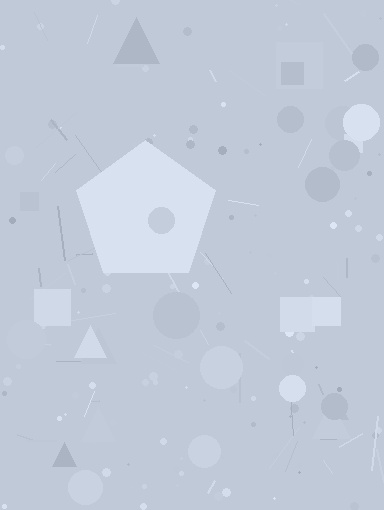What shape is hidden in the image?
A pentagon is hidden in the image.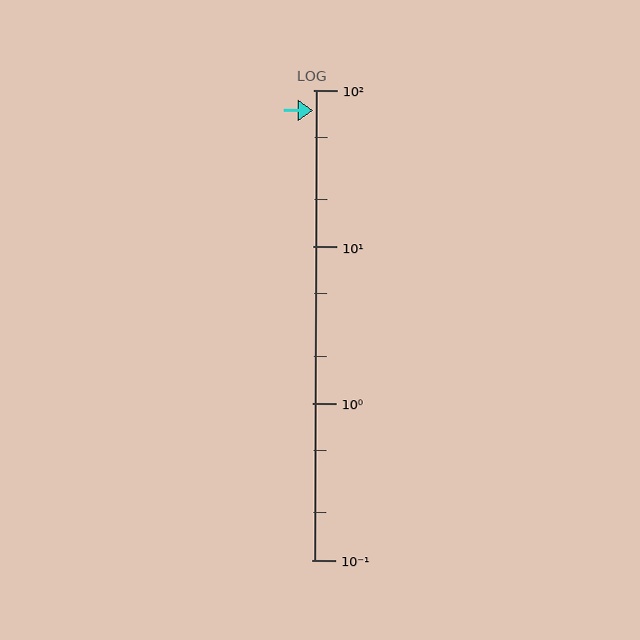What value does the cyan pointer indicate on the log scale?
The pointer indicates approximately 74.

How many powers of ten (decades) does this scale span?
The scale spans 3 decades, from 0.1 to 100.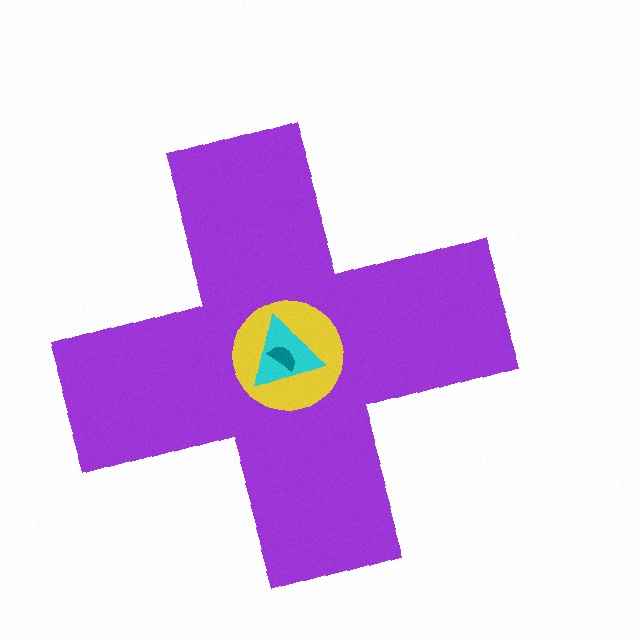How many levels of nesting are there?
4.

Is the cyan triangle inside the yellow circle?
Yes.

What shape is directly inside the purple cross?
The yellow circle.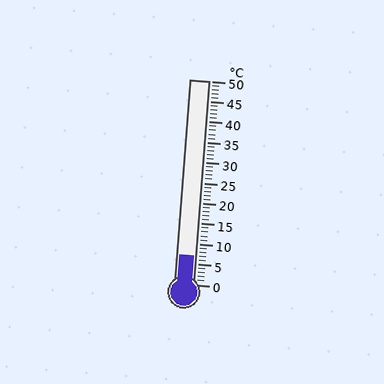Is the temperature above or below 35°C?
The temperature is below 35°C.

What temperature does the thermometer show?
The thermometer shows approximately 7°C.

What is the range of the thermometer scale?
The thermometer scale ranges from 0°C to 50°C.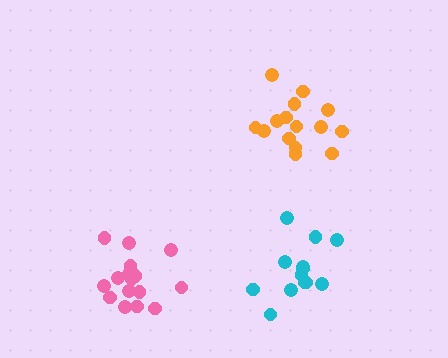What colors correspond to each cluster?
The clusters are colored: orange, pink, cyan.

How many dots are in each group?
Group 1: 15 dots, Group 2: 16 dots, Group 3: 13 dots (44 total).